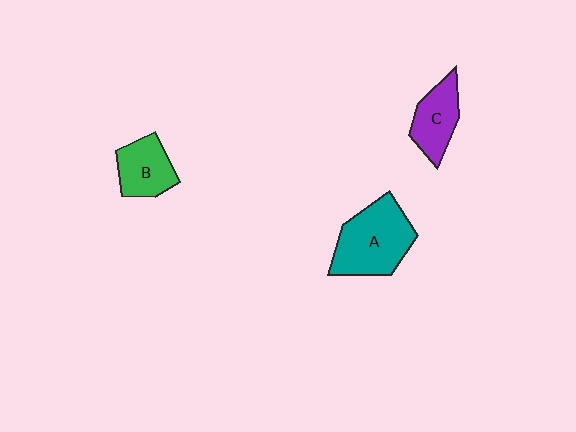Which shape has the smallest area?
Shape B (green).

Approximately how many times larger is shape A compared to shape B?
Approximately 1.7 times.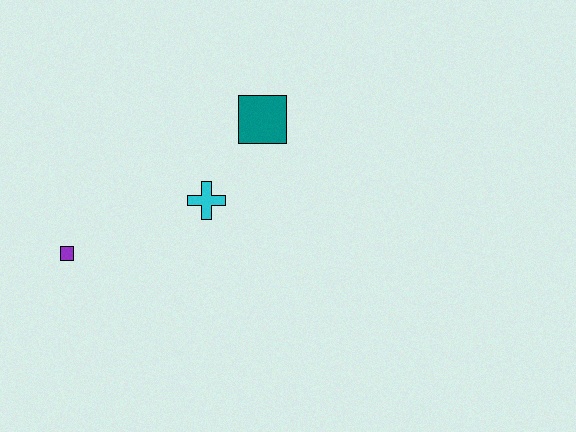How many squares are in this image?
There are 2 squares.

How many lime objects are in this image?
There are no lime objects.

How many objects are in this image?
There are 3 objects.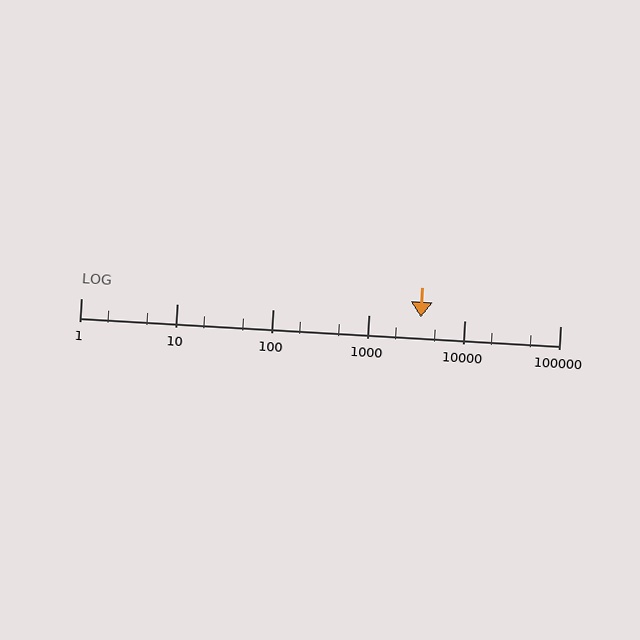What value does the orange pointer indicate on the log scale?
The pointer indicates approximately 3500.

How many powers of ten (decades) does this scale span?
The scale spans 5 decades, from 1 to 100000.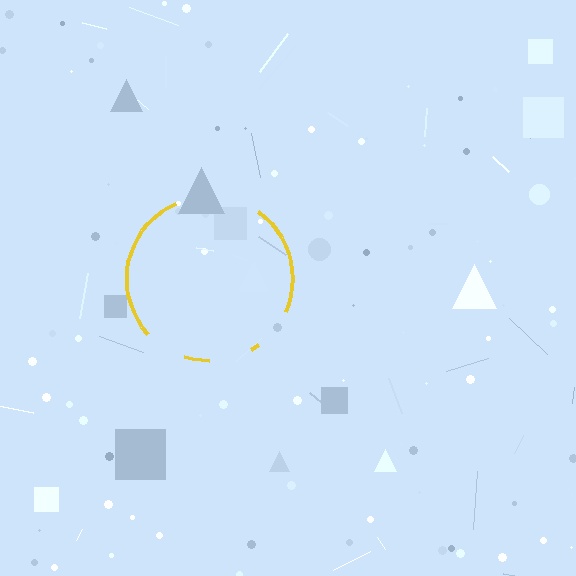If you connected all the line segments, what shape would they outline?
They would outline a circle.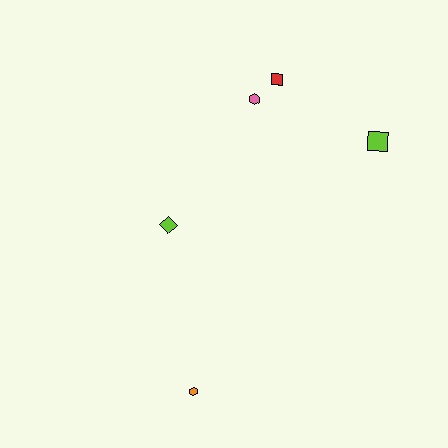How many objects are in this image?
There are 5 objects.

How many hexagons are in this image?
There are 2 hexagons.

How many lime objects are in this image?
There are 2 lime objects.